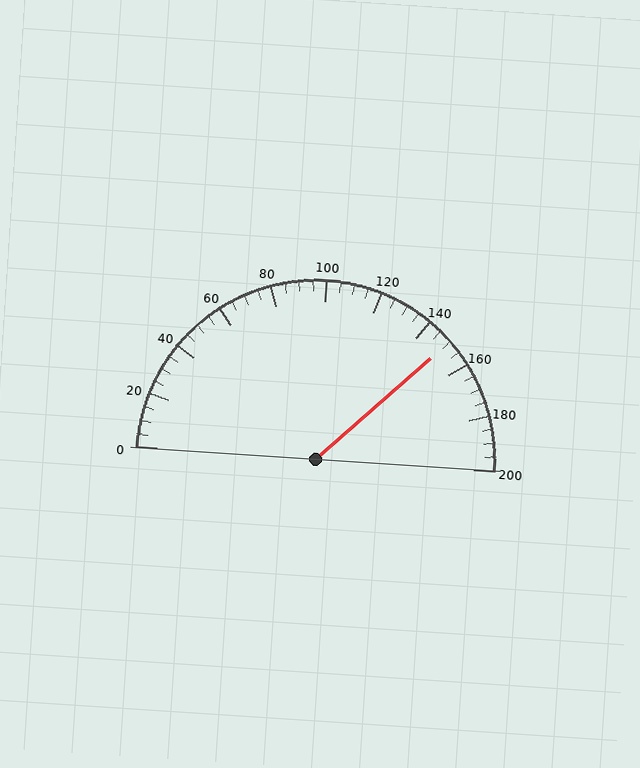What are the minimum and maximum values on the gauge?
The gauge ranges from 0 to 200.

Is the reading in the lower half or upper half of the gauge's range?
The reading is in the upper half of the range (0 to 200).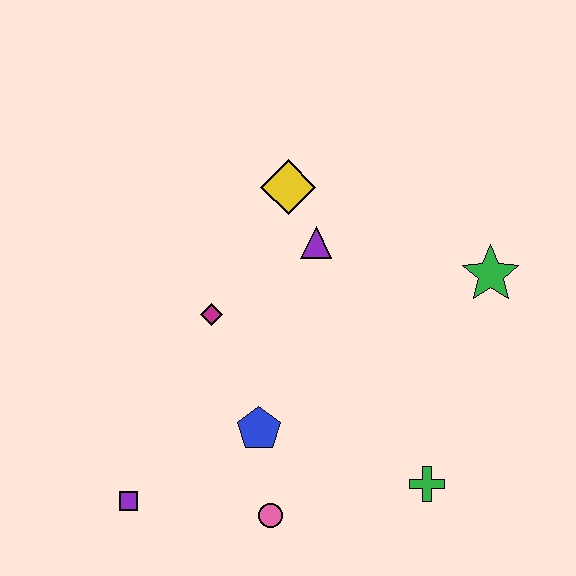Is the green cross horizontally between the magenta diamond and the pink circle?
No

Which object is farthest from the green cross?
The yellow diamond is farthest from the green cross.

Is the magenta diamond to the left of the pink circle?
Yes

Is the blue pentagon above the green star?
No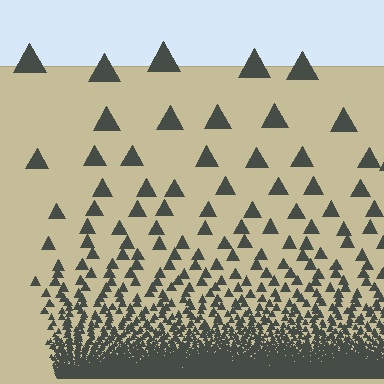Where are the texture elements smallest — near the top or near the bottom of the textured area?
Near the bottom.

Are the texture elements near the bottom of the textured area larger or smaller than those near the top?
Smaller. The gradient is inverted — elements near the bottom are smaller and denser.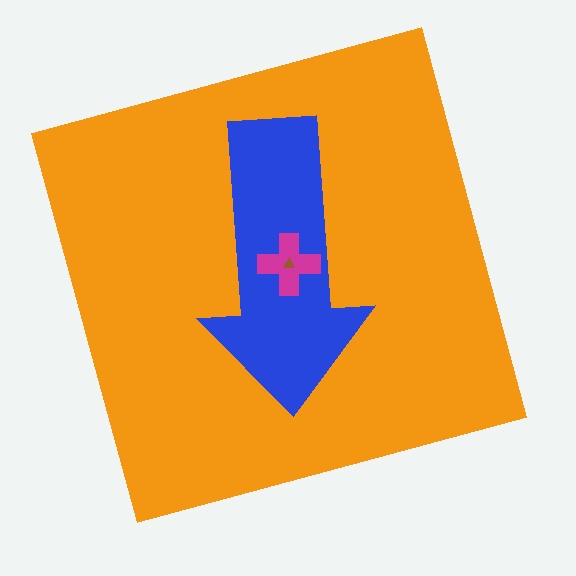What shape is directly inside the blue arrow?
The magenta cross.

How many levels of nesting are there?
4.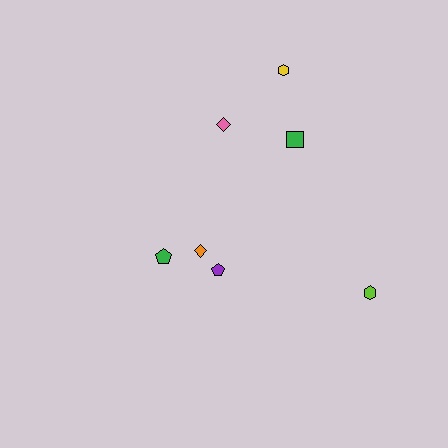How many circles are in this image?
There are no circles.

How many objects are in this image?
There are 7 objects.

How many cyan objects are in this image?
There are no cyan objects.